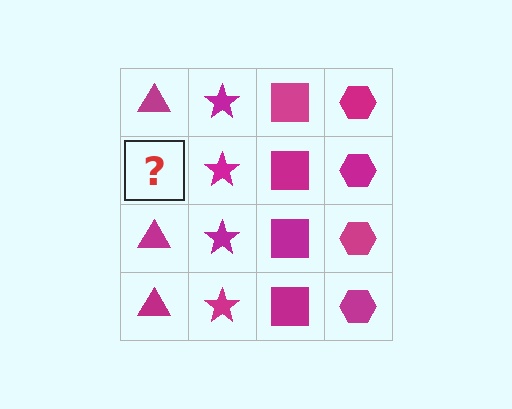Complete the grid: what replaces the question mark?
The question mark should be replaced with a magenta triangle.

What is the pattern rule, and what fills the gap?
The rule is that each column has a consistent shape. The gap should be filled with a magenta triangle.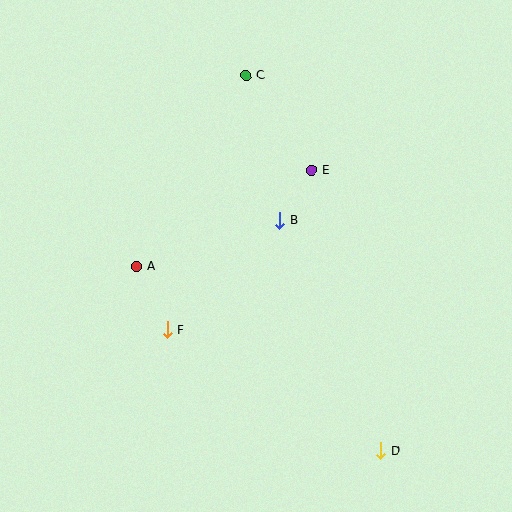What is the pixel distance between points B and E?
The distance between B and E is 60 pixels.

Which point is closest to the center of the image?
Point B at (280, 221) is closest to the center.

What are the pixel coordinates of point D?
Point D is at (381, 451).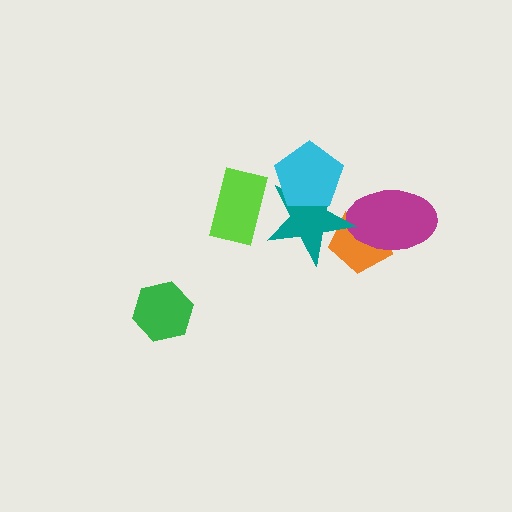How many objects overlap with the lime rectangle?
1 object overlaps with the lime rectangle.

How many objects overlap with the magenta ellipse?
2 objects overlap with the magenta ellipse.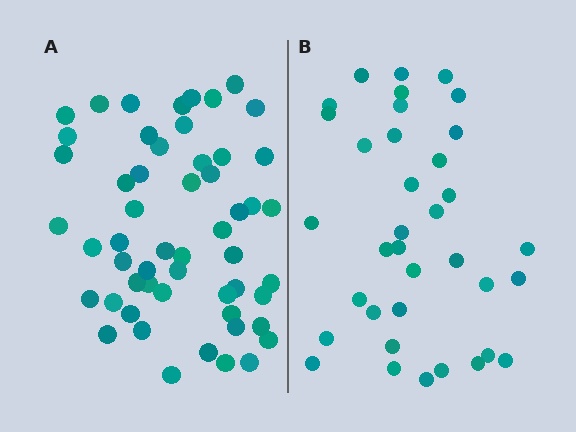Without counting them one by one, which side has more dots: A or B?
Region A (the left region) has more dots.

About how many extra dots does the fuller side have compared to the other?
Region A has approximately 20 more dots than region B.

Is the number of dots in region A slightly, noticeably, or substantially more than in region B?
Region A has substantially more. The ratio is roughly 1.5 to 1.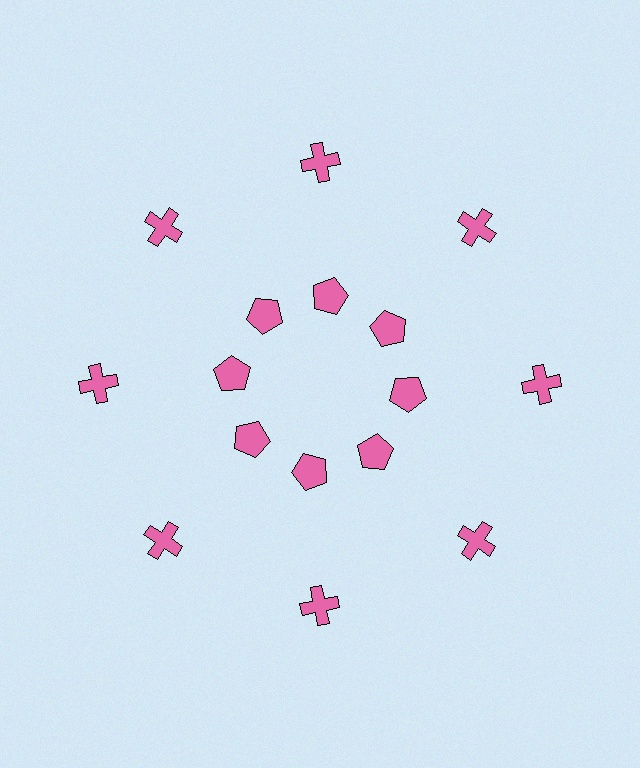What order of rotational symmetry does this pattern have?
This pattern has 8-fold rotational symmetry.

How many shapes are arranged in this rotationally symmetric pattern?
There are 16 shapes, arranged in 8 groups of 2.